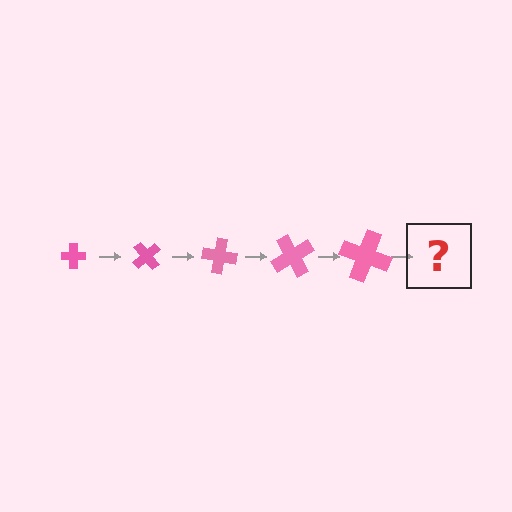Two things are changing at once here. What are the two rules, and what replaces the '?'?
The two rules are that the cross grows larger each step and it rotates 50 degrees each step. The '?' should be a cross, larger than the previous one and rotated 250 degrees from the start.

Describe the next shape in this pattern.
It should be a cross, larger than the previous one and rotated 250 degrees from the start.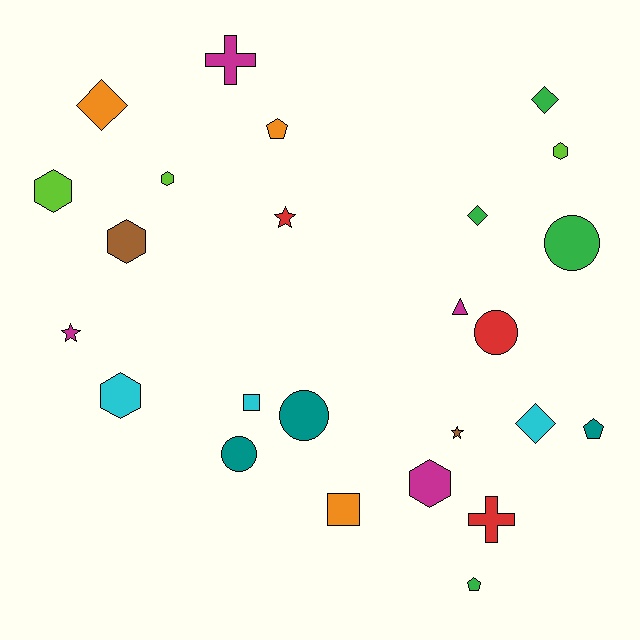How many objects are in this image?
There are 25 objects.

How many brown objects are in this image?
There are 2 brown objects.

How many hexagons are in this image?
There are 6 hexagons.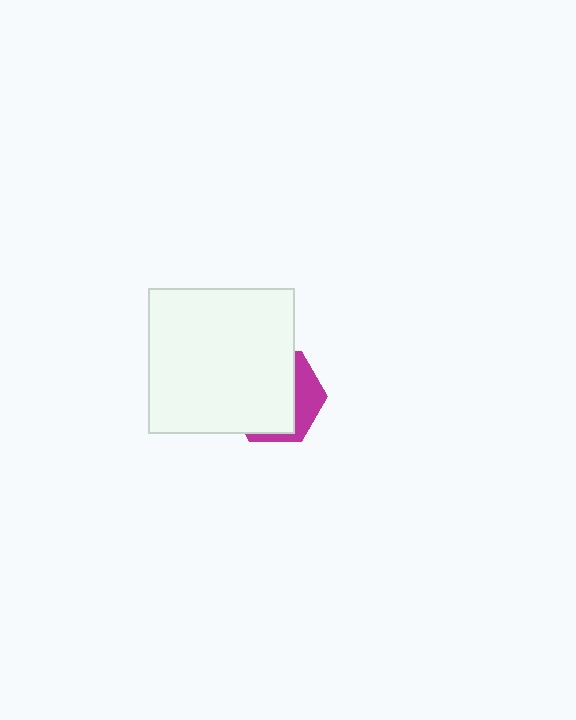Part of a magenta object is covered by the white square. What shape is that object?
It is a hexagon.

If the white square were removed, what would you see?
You would see the complete magenta hexagon.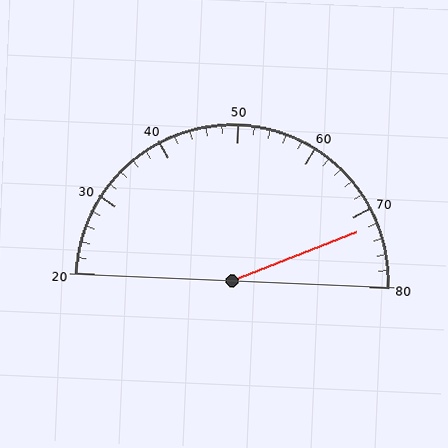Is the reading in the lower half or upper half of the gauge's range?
The reading is in the upper half of the range (20 to 80).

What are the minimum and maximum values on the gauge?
The gauge ranges from 20 to 80.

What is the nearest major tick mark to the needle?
The nearest major tick mark is 70.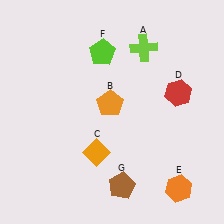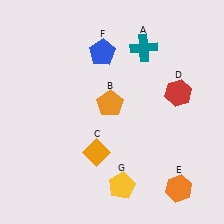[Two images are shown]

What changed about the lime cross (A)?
In Image 1, A is lime. In Image 2, it changed to teal.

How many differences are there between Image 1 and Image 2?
There are 3 differences between the two images.